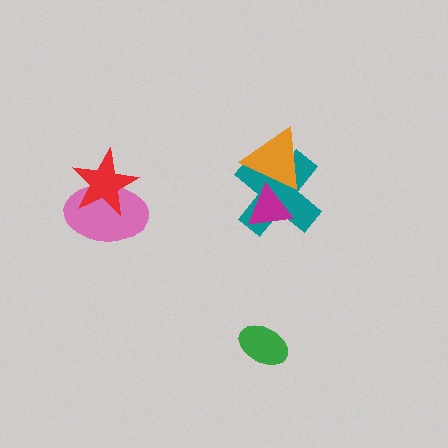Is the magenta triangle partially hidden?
Yes, it is partially covered by another shape.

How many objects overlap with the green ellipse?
0 objects overlap with the green ellipse.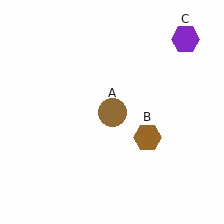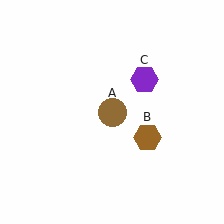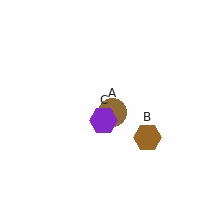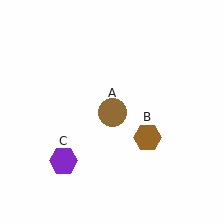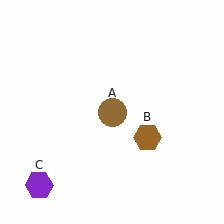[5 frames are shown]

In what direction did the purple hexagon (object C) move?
The purple hexagon (object C) moved down and to the left.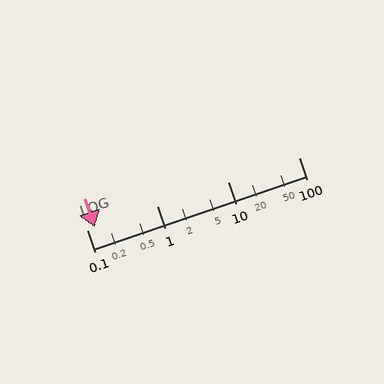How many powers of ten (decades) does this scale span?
The scale spans 3 decades, from 0.1 to 100.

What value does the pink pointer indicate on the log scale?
The pointer indicates approximately 0.13.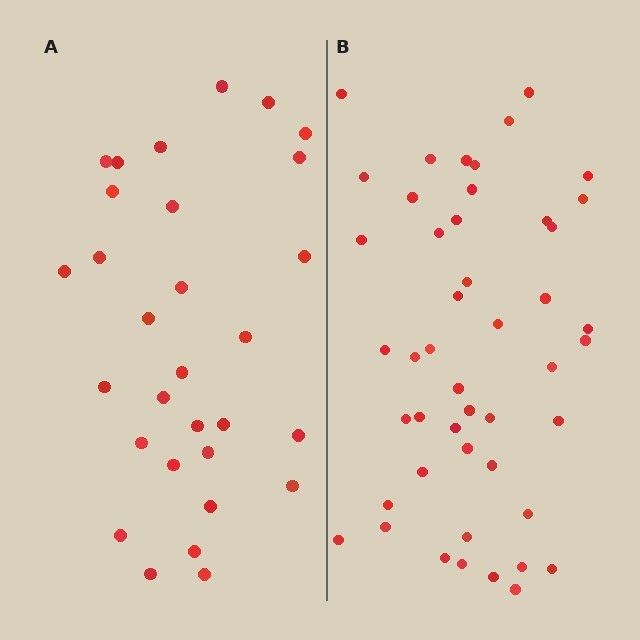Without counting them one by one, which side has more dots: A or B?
Region B (the right region) has more dots.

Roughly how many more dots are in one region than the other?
Region B has approximately 15 more dots than region A.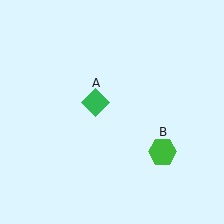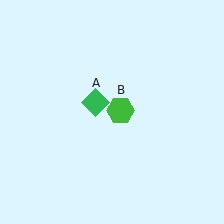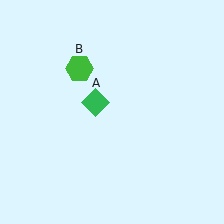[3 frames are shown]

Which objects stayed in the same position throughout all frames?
Green diamond (object A) remained stationary.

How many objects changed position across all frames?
1 object changed position: green hexagon (object B).